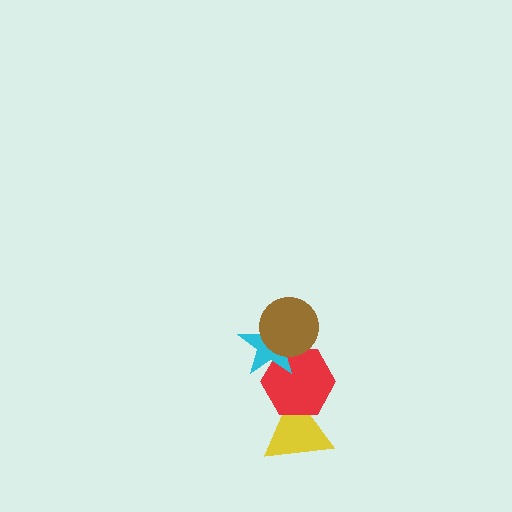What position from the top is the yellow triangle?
The yellow triangle is 4th from the top.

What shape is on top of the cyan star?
The brown circle is on top of the cyan star.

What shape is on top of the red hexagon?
The cyan star is on top of the red hexagon.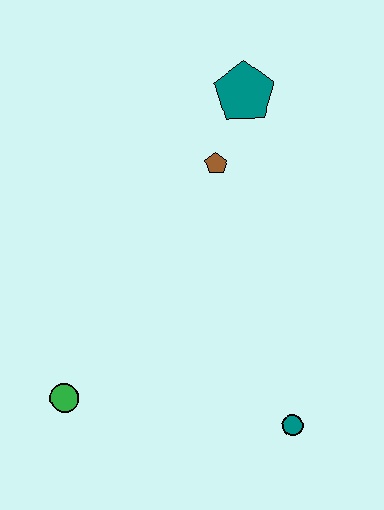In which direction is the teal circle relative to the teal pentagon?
The teal circle is below the teal pentagon.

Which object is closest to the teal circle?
The green circle is closest to the teal circle.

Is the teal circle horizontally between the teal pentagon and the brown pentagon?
No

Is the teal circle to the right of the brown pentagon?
Yes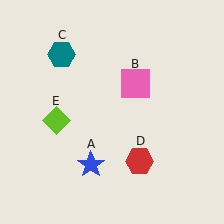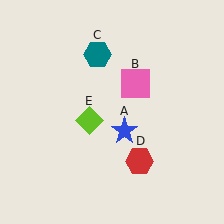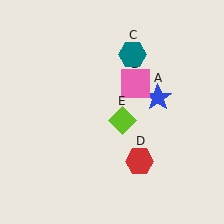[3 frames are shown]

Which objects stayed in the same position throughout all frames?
Pink square (object B) and red hexagon (object D) remained stationary.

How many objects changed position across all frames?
3 objects changed position: blue star (object A), teal hexagon (object C), lime diamond (object E).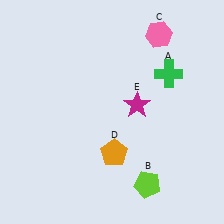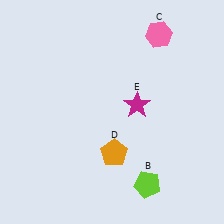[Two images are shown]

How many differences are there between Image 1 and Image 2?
There is 1 difference between the two images.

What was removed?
The green cross (A) was removed in Image 2.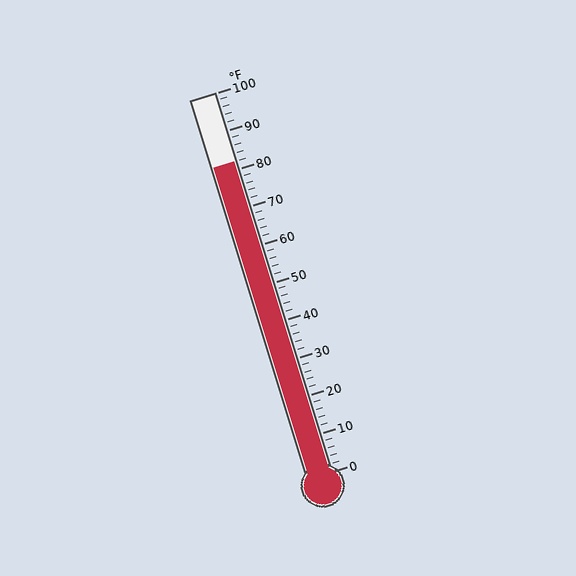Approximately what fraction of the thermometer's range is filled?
The thermometer is filled to approximately 80% of its range.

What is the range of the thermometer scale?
The thermometer scale ranges from 0°F to 100°F.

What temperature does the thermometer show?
The thermometer shows approximately 82°F.